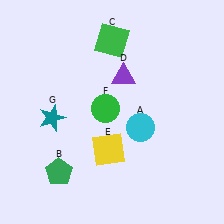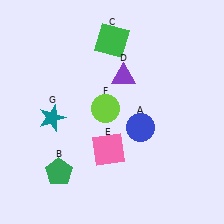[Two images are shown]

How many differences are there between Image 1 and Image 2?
There are 3 differences between the two images.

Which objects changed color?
A changed from cyan to blue. E changed from yellow to pink. F changed from green to lime.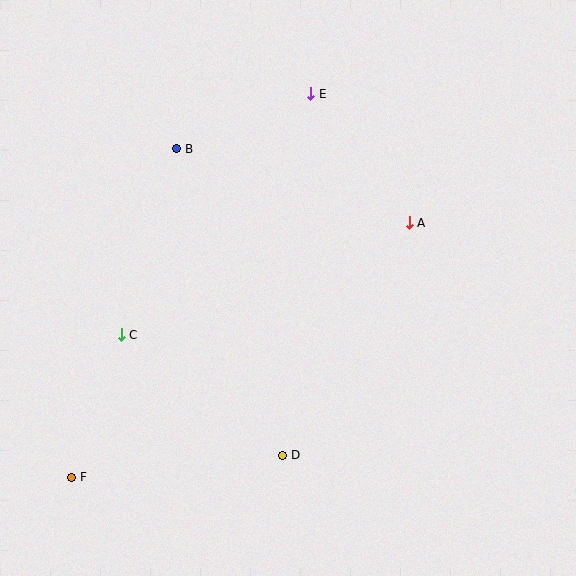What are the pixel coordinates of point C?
Point C is at (121, 335).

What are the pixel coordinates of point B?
Point B is at (177, 149).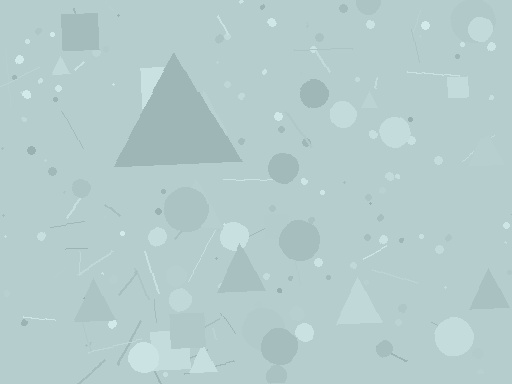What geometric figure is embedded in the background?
A triangle is embedded in the background.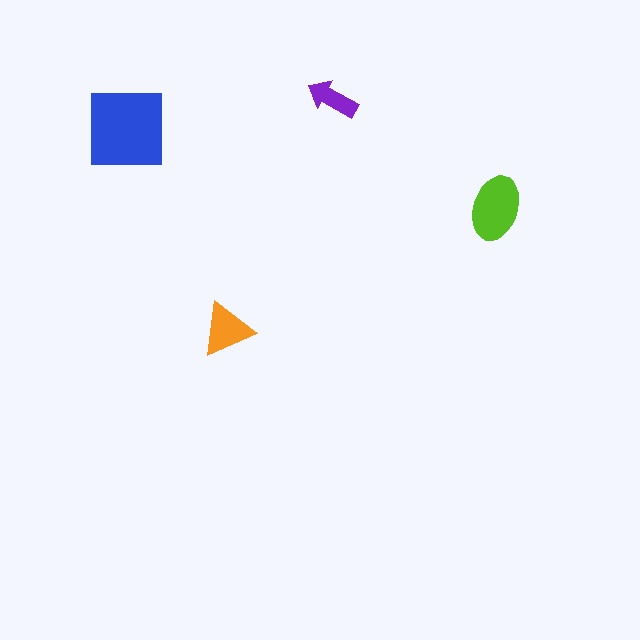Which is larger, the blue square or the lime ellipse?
The blue square.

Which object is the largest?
The blue square.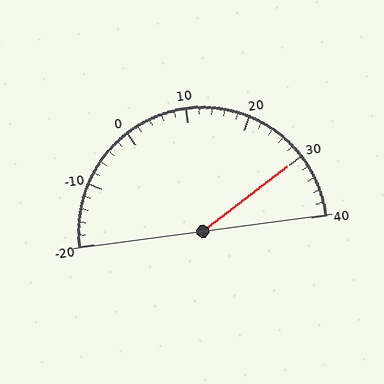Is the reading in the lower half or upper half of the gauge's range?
The reading is in the upper half of the range (-20 to 40).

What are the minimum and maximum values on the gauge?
The gauge ranges from -20 to 40.